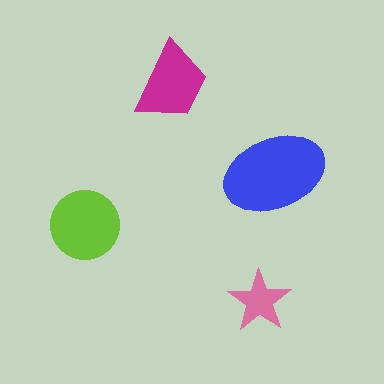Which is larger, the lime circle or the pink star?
The lime circle.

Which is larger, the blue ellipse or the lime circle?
The blue ellipse.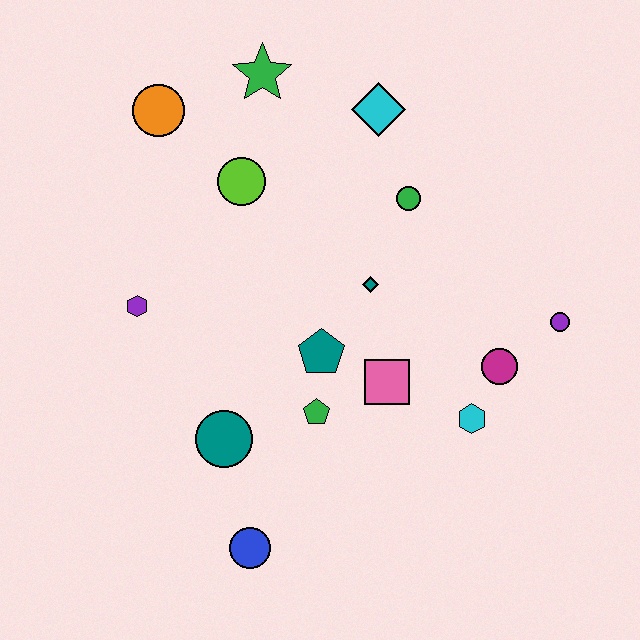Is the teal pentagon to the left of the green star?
No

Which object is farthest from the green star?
The blue circle is farthest from the green star.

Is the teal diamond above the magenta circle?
Yes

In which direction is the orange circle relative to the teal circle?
The orange circle is above the teal circle.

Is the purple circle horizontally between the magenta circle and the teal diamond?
No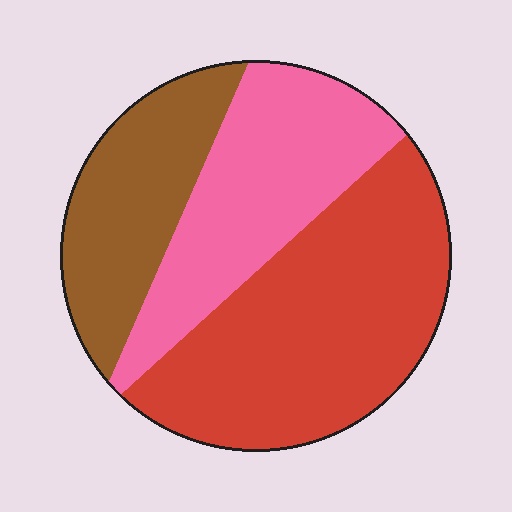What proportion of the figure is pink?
Pink covers about 30% of the figure.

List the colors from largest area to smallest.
From largest to smallest: red, pink, brown.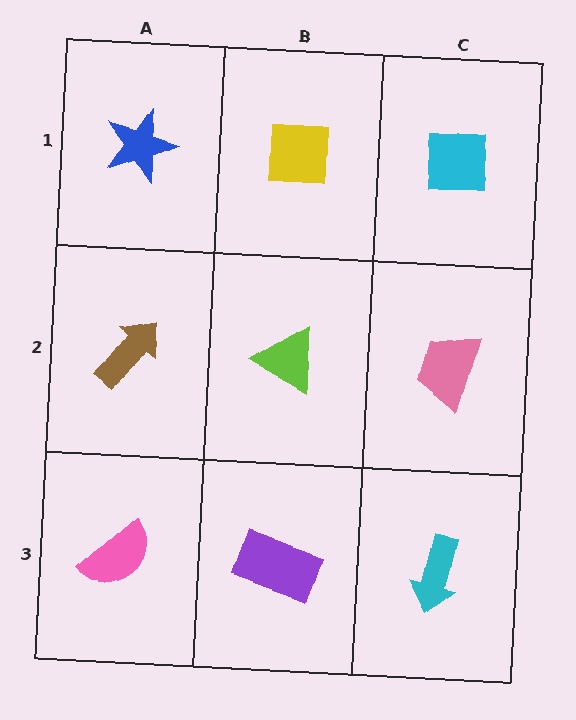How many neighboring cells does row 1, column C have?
2.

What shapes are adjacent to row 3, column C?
A pink trapezoid (row 2, column C), a purple rectangle (row 3, column B).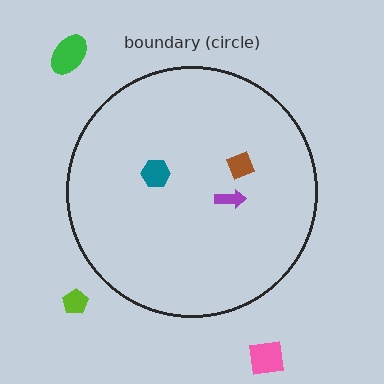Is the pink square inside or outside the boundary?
Outside.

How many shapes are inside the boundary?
3 inside, 3 outside.